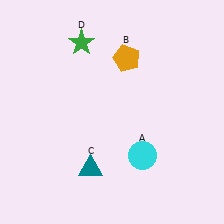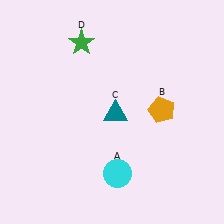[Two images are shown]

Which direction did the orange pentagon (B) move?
The orange pentagon (B) moved down.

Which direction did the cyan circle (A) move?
The cyan circle (A) moved left.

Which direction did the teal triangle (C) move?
The teal triangle (C) moved up.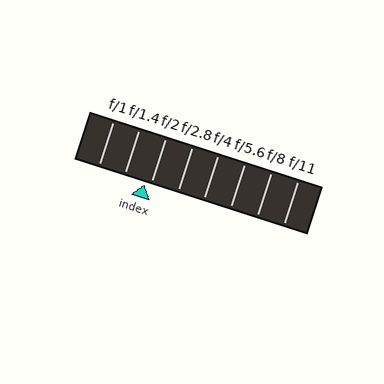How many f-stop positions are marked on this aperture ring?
There are 8 f-stop positions marked.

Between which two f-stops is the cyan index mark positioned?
The index mark is between f/1.4 and f/2.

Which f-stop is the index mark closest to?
The index mark is closest to f/2.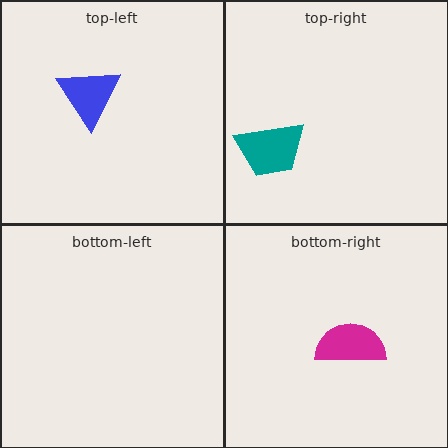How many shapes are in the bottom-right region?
1.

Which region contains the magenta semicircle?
The bottom-right region.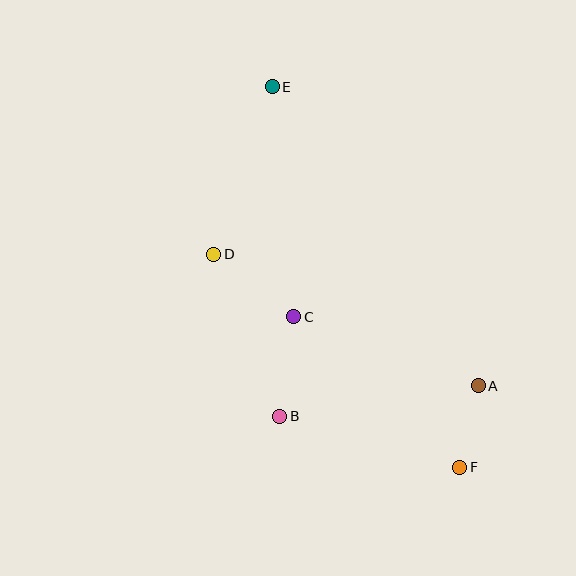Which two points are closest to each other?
Points A and F are closest to each other.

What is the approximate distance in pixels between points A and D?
The distance between A and D is approximately 295 pixels.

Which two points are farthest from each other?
Points E and F are farthest from each other.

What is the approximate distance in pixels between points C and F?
The distance between C and F is approximately 224 pixels.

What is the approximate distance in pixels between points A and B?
The distance between A and B is approximately 201 pixels.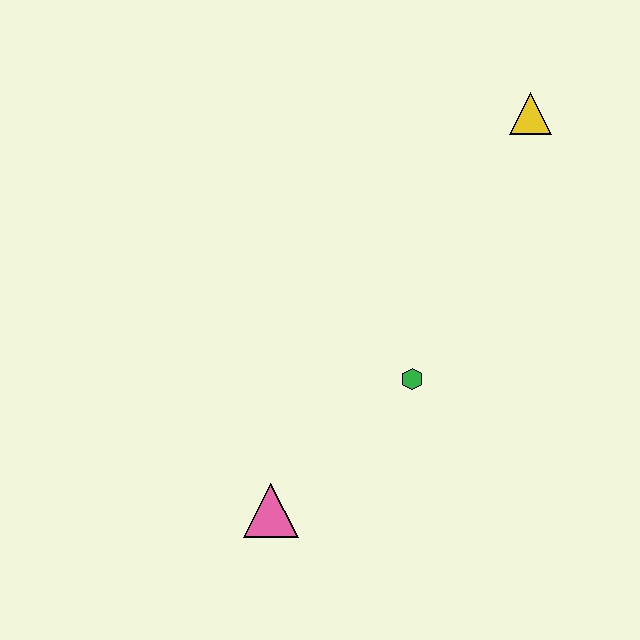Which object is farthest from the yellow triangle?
The pink triangle is farthest from the yellow triangle.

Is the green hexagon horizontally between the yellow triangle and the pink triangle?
Yes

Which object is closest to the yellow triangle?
The green hexagon is closest to the yellow triangle.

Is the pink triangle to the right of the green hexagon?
No